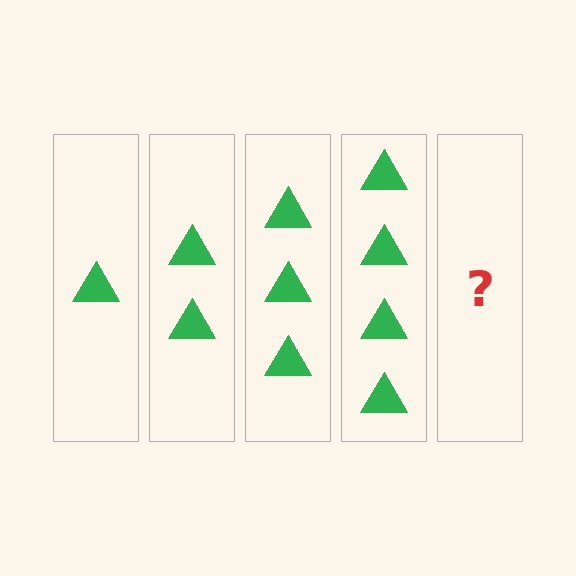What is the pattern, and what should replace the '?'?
The pattern is that each step adds one more triangle. The '?' should be 5 triangles.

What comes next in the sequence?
The next element should be 5 triangles.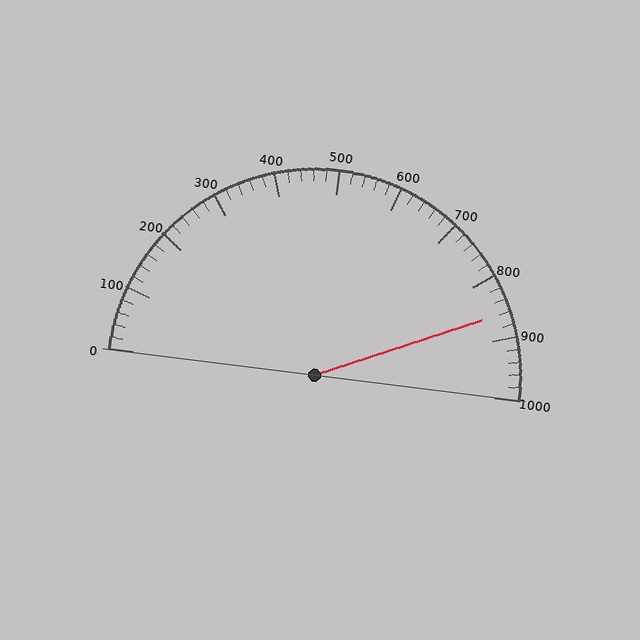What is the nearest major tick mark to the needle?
The nearest major tick mark is 900.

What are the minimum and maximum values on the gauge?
The gauge ranges from 0 to 1000.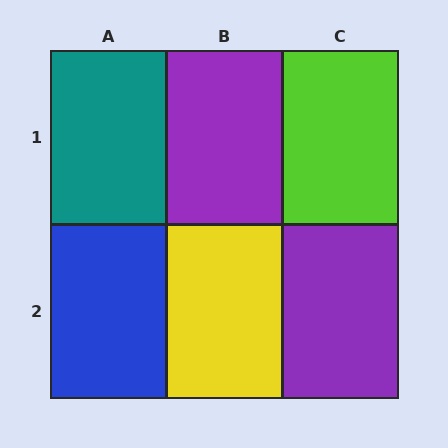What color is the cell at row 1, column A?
Teal.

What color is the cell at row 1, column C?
Lime.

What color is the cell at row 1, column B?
Purple.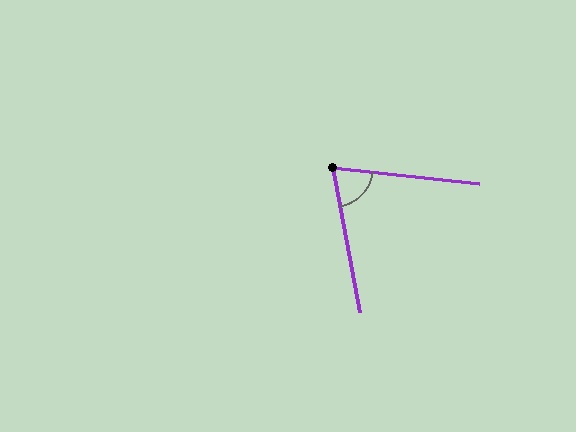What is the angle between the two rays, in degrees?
Approximately 74 degrees.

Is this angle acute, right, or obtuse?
It is acute.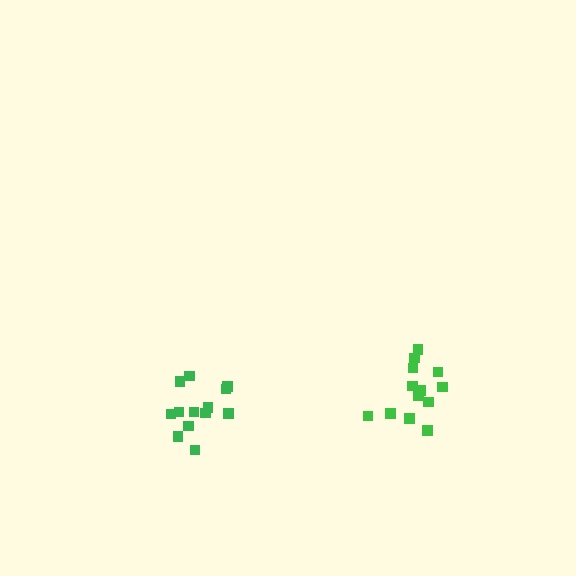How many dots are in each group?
Group 1: 13 dots, Group 2: 13 dots (26 total).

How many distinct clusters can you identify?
There are 2 distinct clusters.